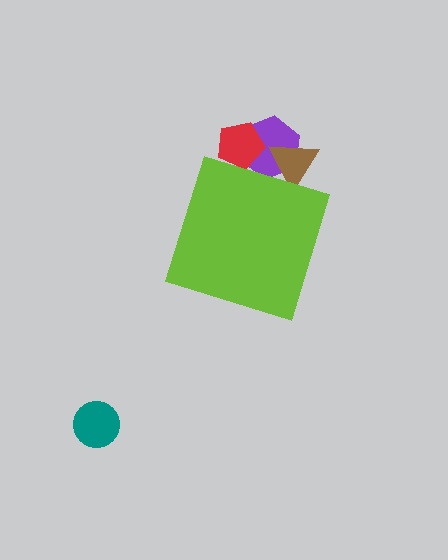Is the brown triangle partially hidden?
Yes, the brown triangle is partially hidden behind the lime diamond.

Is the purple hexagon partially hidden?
Yes, the purple hexagon is partially hidden behind the lime diamond.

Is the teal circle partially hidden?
No, the teal circle is fully visible.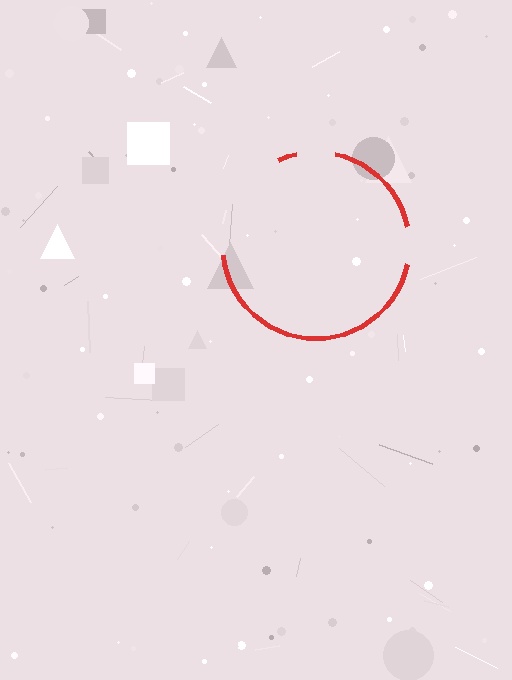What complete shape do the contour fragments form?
The contour fragments form a circle.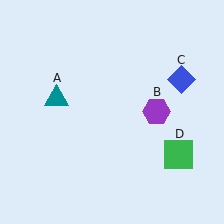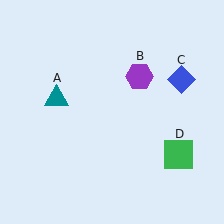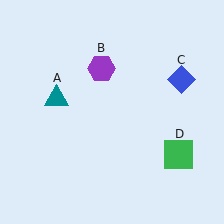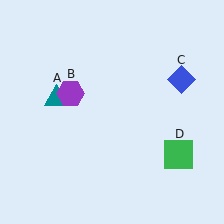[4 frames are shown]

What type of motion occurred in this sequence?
The purple hexagon (object B) rotated counterclockwise around the center of the scene.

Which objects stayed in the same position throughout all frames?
Teal triangle (object A) and blue diamond (object C) and green square (object D) remained stationary.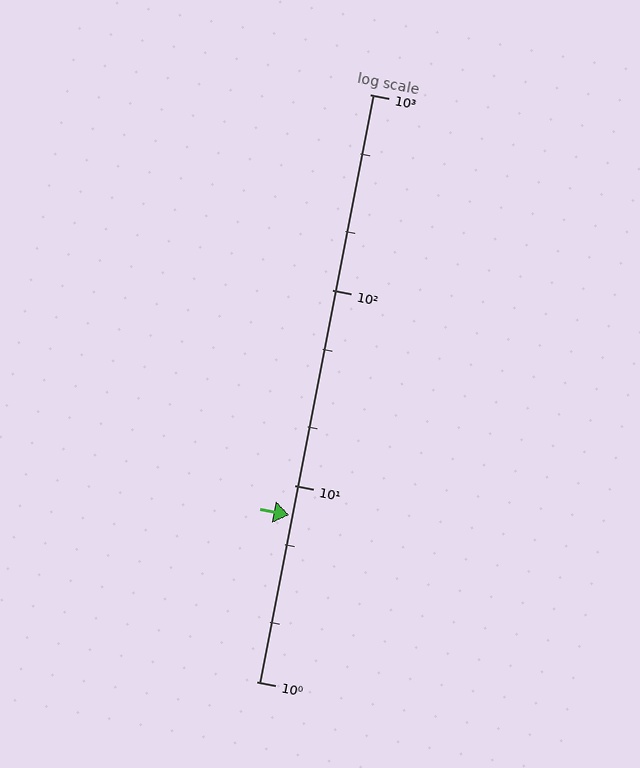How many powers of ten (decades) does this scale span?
The scale spans 3 decades, from 1 to 1000.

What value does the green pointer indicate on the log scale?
The pointer indicates approximately 7.1.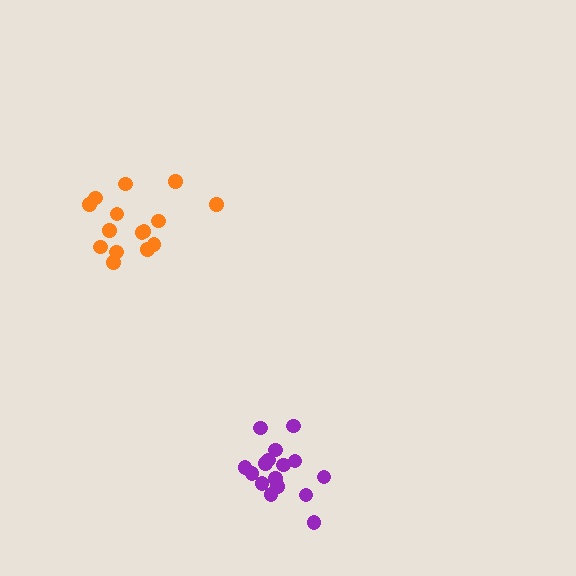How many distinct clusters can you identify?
There are 2 distinct clusters.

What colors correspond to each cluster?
The clusters are colored: orange, purple.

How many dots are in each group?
Group 1: 15 dots, Group 2: 17 dots (32 total).